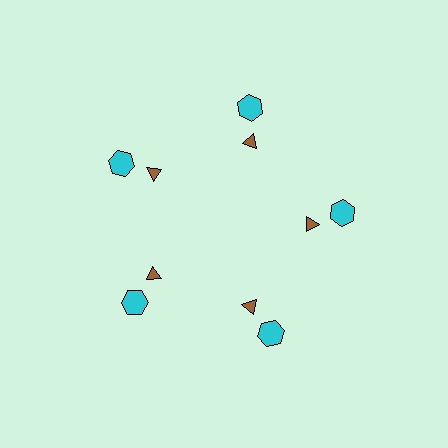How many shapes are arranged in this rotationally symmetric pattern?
There are 10 shapes, arranged in 5 groups of 2.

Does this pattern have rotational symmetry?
Yes, this pattern has 5-fold rotational symmetry. It looks the same after rotating 72 degrees around the center.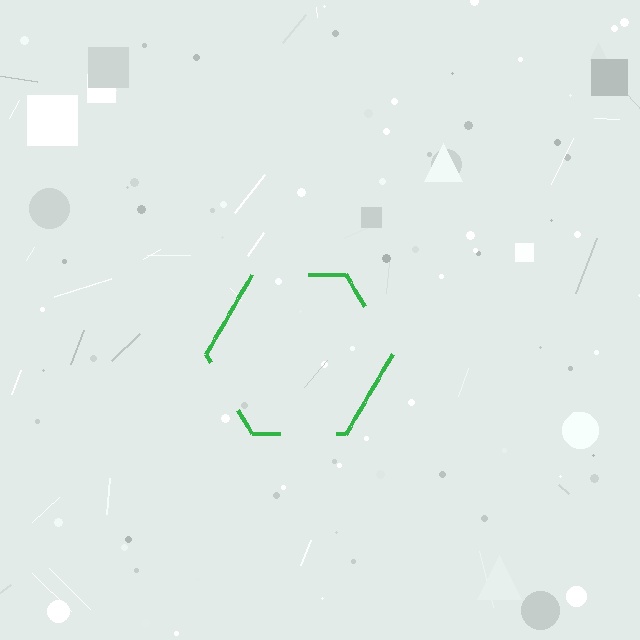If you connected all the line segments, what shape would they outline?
They would outline a hexagon.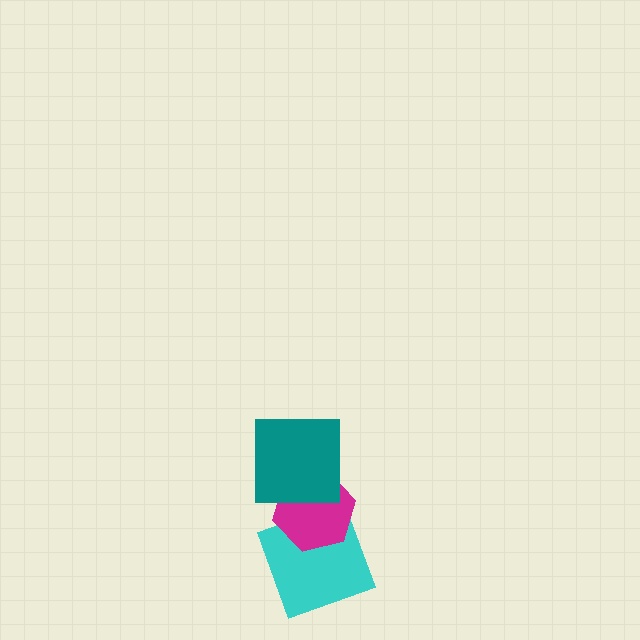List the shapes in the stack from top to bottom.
From top to bottom: the teal square, the magenta hexagon, the cyan square.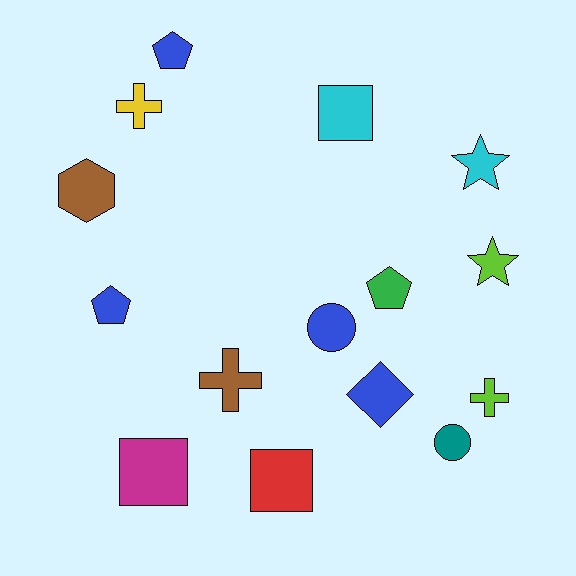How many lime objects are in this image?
There are 2 lime objects.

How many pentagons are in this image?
There are 3 pentagons.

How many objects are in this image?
There are 15 objects.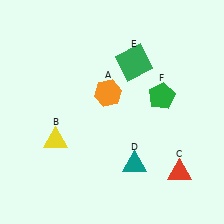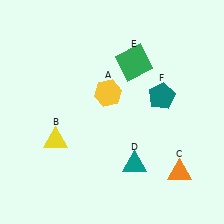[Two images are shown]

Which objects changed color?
A changed from orange to yellow. C changed from red to orange. F changed from green to teal.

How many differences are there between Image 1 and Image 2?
There are 3 differences between the two images.